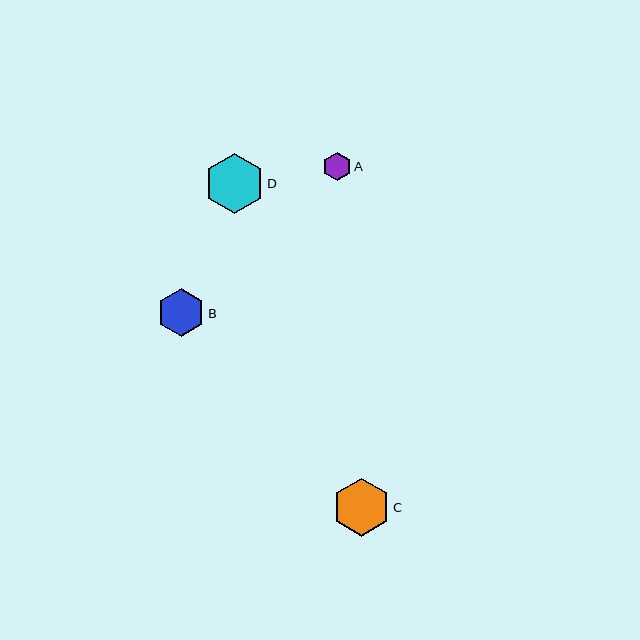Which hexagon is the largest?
Hexagon D is the largest with a size of approximately 60 pixels.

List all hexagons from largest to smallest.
From largest to smallest: D, C, B, A.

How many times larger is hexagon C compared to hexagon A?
Hexagon C is approximately 2.1 times the size of hexagon A.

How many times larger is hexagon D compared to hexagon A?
Hexagon D is approximately 2.1 times the size of hexagon A.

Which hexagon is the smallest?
Hexagon A is the smallest with a size of approximately 28 pixels.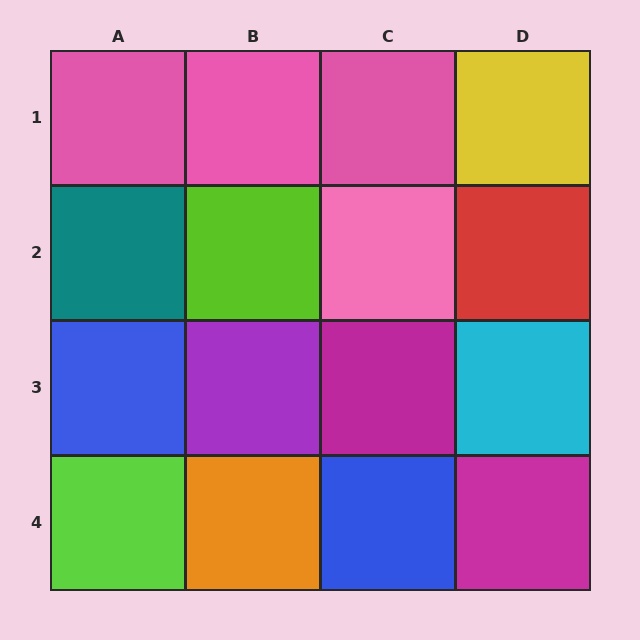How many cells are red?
1 cell is red.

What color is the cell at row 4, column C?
Blue.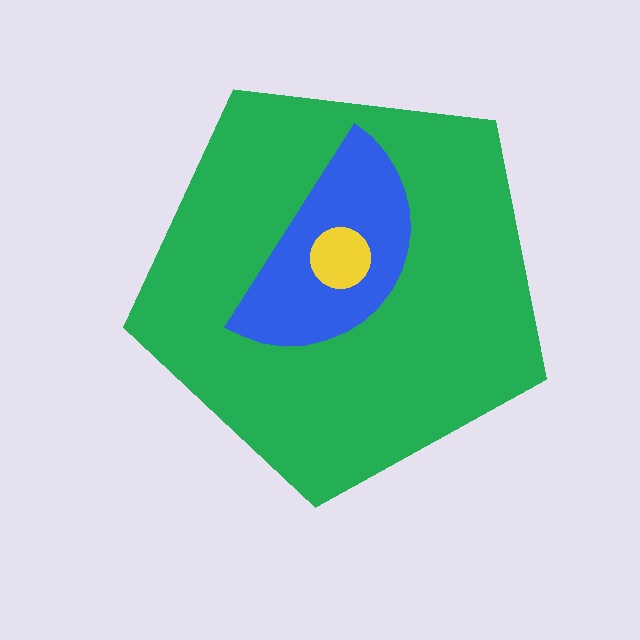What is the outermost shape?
The green pentagon.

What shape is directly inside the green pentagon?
The blue semicircle.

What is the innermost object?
The yellow circle.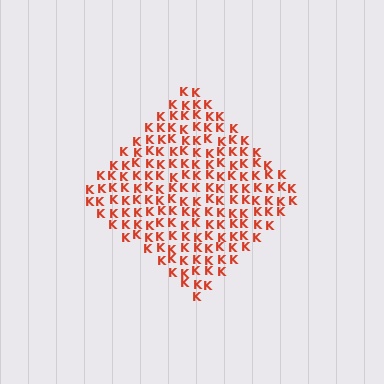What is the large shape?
The large shape is a diamond.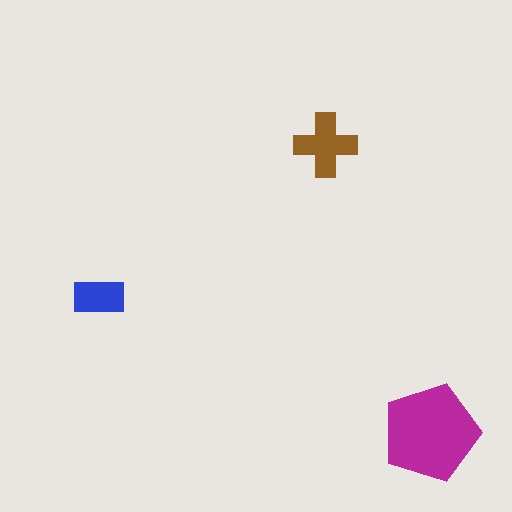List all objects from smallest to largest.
The blue rectangle, the brown cross, the magenta pentagon.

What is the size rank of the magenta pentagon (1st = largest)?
1st.